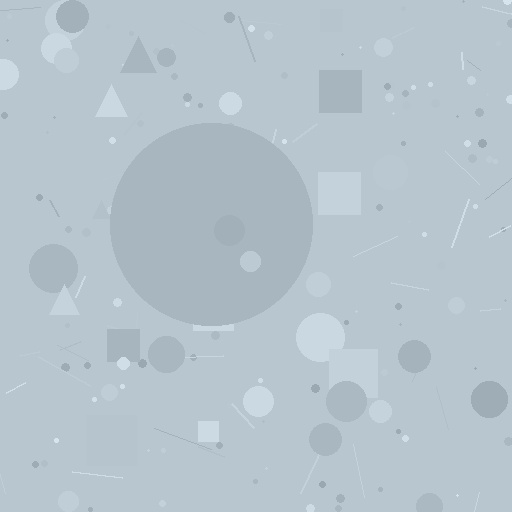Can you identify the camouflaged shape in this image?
The camouflaged shape is a circle.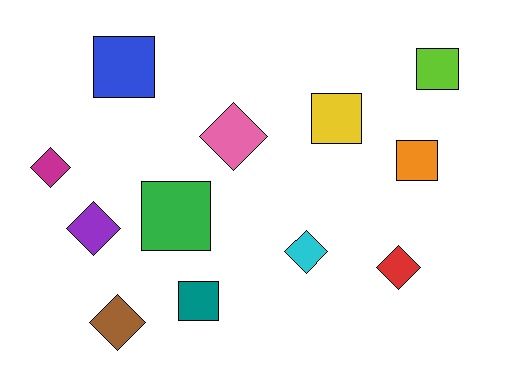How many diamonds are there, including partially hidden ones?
There are 6 diamonds.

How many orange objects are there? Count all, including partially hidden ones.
There is 1 orange object.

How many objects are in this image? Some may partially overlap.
There are 12 objects.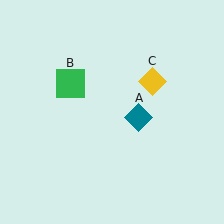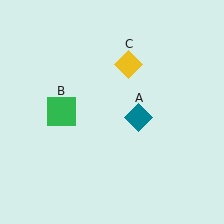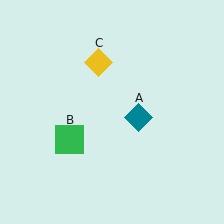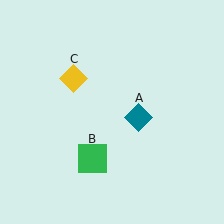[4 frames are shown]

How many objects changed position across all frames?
2 objects changed position: green square (object B), yellow diamond (object C).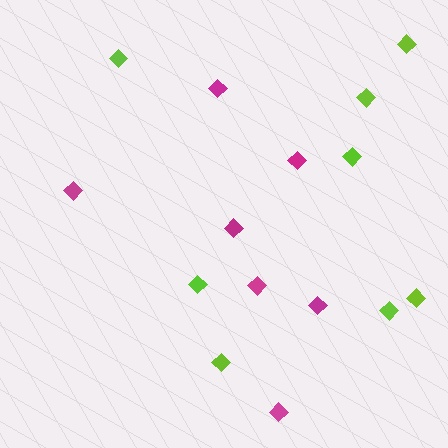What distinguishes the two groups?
There are 2 groups: one group of lime diamonds (8) and one group of magenta diamonds (7).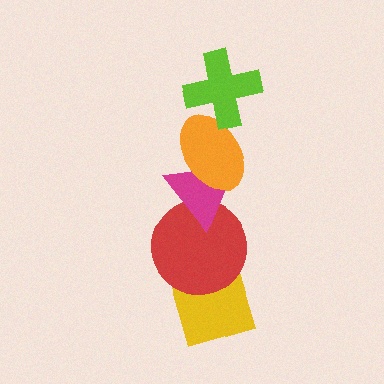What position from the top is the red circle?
The red circle is 4th from the top.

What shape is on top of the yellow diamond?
The red circle is on top of the yellow diamond.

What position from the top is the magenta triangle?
The magenta triangle is 3rd from the top.